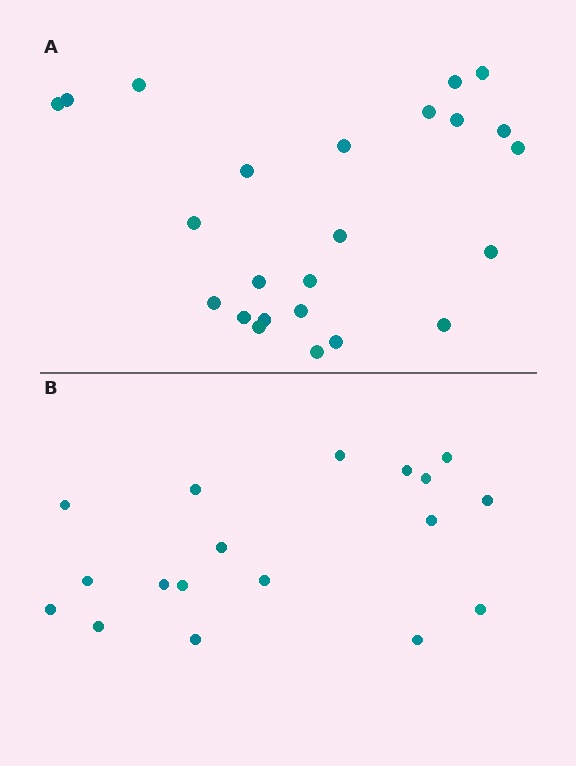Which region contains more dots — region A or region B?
Region A (the top region) has more dots.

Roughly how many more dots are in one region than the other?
Region A has about 6 more dots than region B.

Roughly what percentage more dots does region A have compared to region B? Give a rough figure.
About 35% more.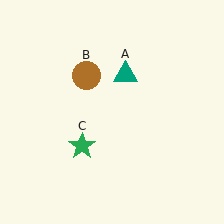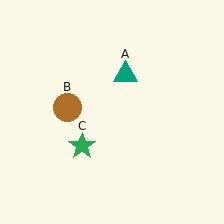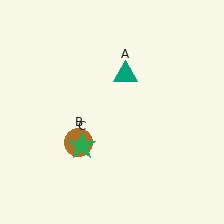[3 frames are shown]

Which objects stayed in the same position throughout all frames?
Teal triangle (object A) and green star (object C) remained stationary.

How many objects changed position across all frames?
1 object changed position: brown circle (object B).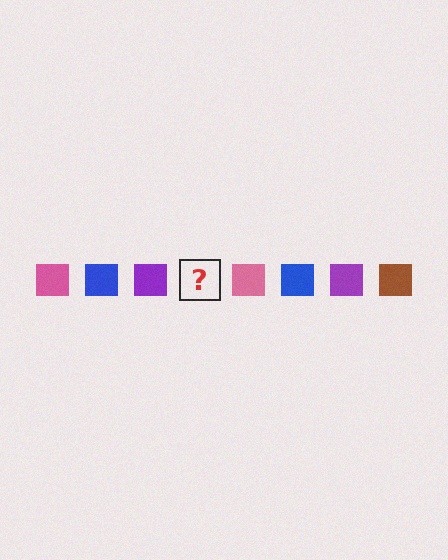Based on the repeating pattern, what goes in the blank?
The blank should be a brown square.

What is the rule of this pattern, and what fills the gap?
The rule is that the pattern cycles through pink, blue, purple, brown squares. The gap should be filled with a brown square.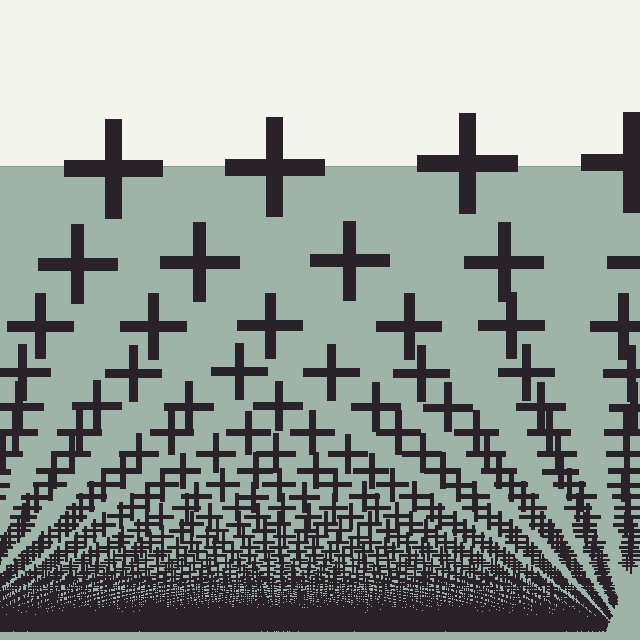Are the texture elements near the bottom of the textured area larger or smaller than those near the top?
Smaller. The gradient is inverted — elements near the bottom are smaller and denser.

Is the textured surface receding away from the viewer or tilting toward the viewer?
The surface appears to tilt toward the viewer. Texture elements get larger and sparser toward the top.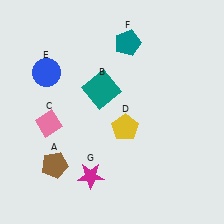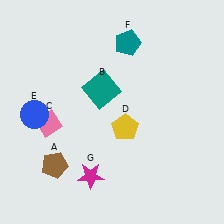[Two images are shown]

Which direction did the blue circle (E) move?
The blue circle (E) moved down.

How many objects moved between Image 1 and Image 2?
1 object moved between the two images.